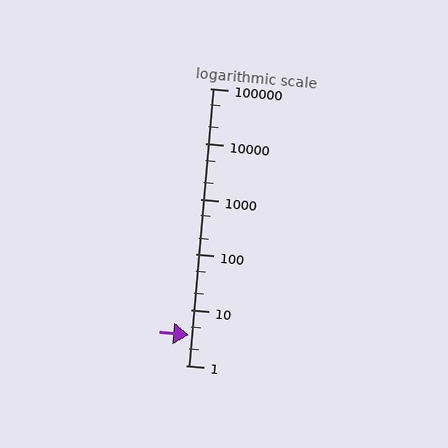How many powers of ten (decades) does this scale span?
The scale spans 5 decades, from 1 to 100000.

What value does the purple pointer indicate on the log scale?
The pointer indicates approximately 3.5.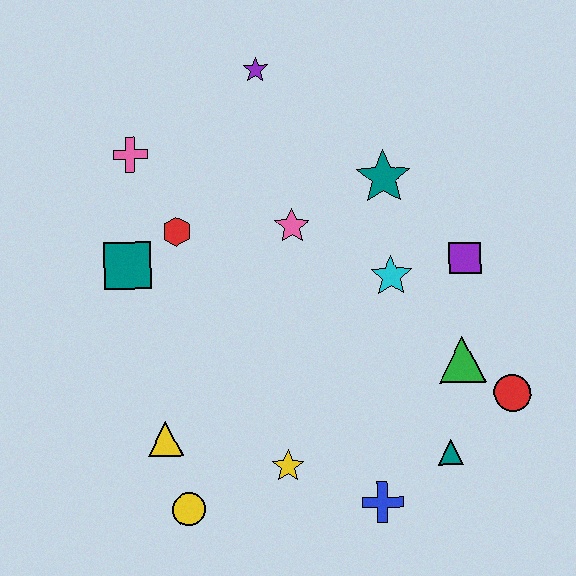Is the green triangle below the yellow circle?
No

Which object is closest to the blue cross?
The teal triangle is closest to the blue cross.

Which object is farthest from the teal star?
The yellow circle is farthest from the teal star.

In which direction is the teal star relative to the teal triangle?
The teal star is above the teal triangle.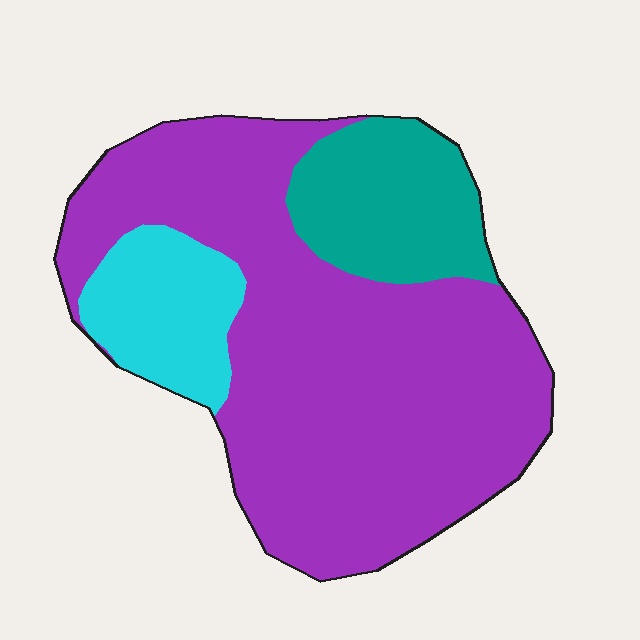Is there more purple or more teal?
Purple.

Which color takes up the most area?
Purple, at roughly 70%.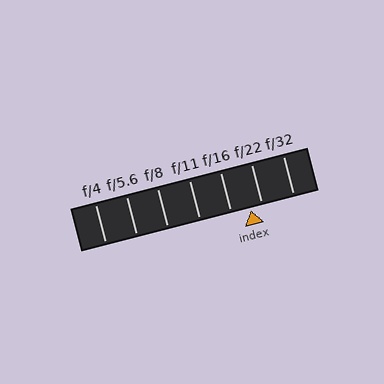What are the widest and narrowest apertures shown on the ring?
The widest aperture shown is f/4 and the narrowest is f/32.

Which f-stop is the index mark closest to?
The index mark is closest to f/22.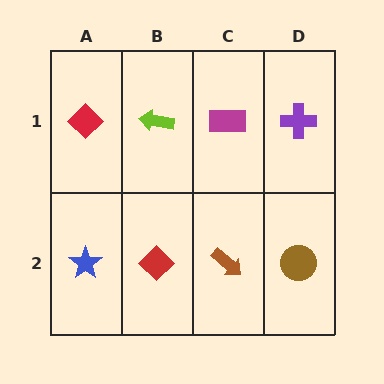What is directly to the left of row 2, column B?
A blue star.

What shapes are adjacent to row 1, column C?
A brown arrow (row 2, column C), a lime arrow (row 1, column B), a purple cross (row 1, column D).